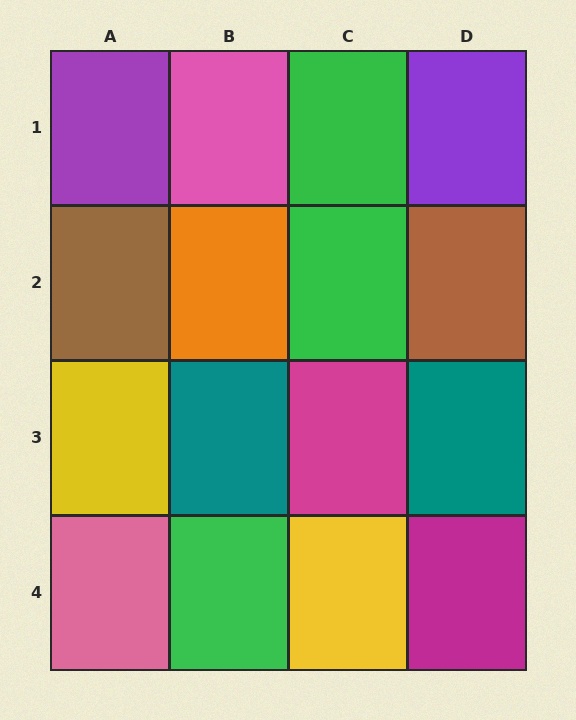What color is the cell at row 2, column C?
Green.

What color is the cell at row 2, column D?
Brown.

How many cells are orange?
1 cell is orange.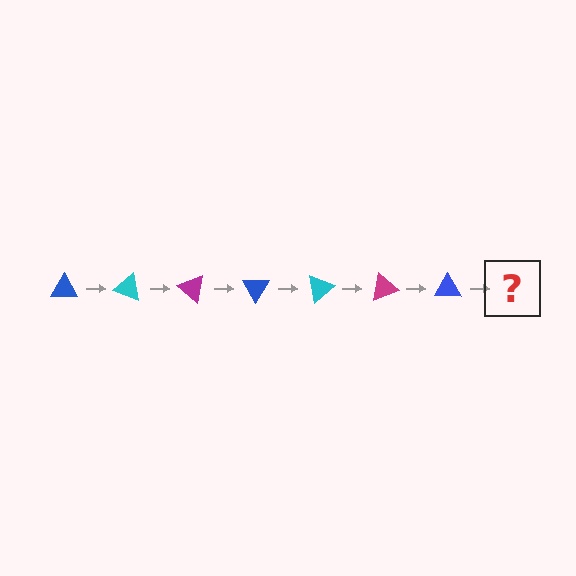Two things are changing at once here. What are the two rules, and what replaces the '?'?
The two rules are that it rotates 20 degrees each step and the color cycles through blue, cyan, and magenta. The '?' should be a cyan triangle, rotated 140 degrees from the start.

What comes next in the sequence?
The next element should be a cyan triangle, rotated 140 degrees from the start.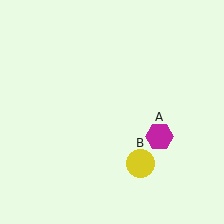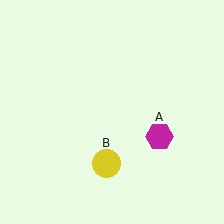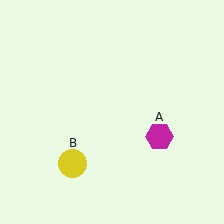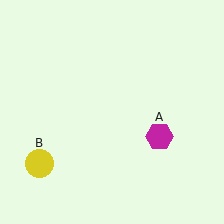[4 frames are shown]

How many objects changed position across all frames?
1 object changed position: yellow circle (object B).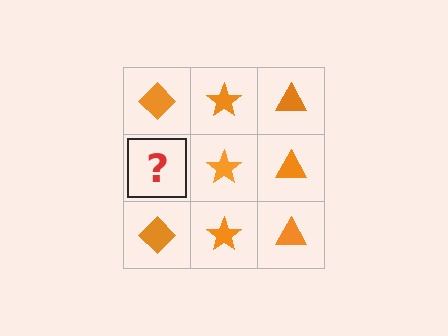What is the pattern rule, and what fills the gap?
The rule is that each column has a consistent shape. The gap should be filled with an orange diamond.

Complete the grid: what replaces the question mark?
The question mark should be replaced with an orange diamond.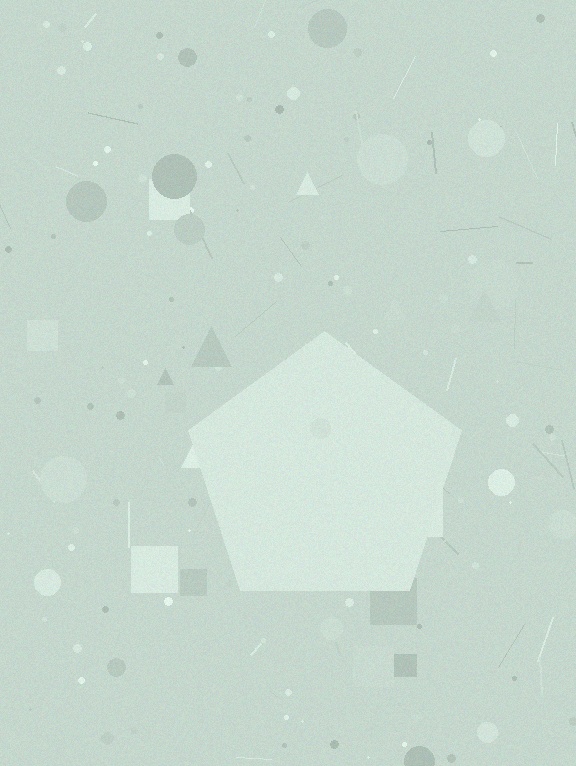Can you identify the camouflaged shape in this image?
The camouflaged shape is a pentagon.